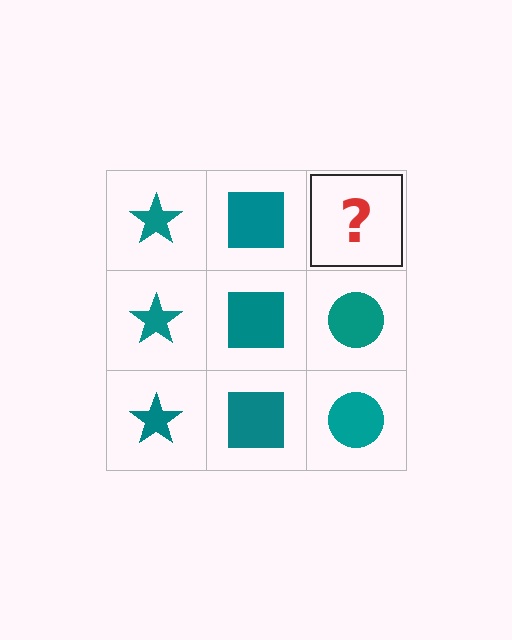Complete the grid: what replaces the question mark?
The question mark should be replaced with a teal circle.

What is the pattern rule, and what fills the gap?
The rule is that each column has a consistent shape. The gap should be filled with a teal circle.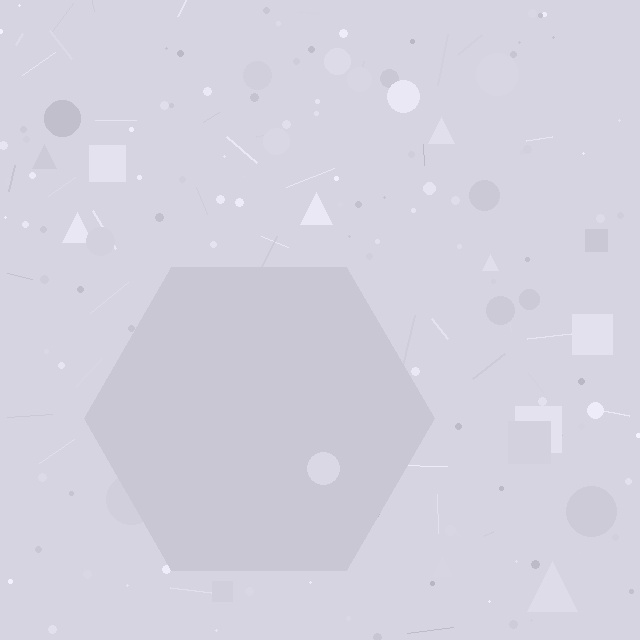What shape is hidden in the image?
A hexagon is hidden in the image.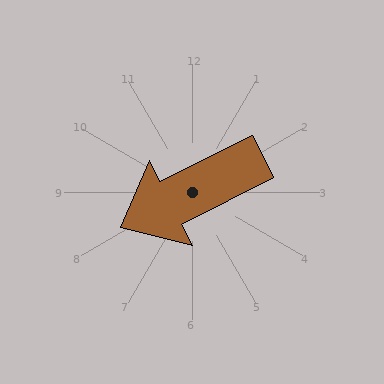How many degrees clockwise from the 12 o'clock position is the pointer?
Approximately 243 degrees.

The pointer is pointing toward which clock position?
Roughly 8 o'clock.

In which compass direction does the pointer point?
Southwest.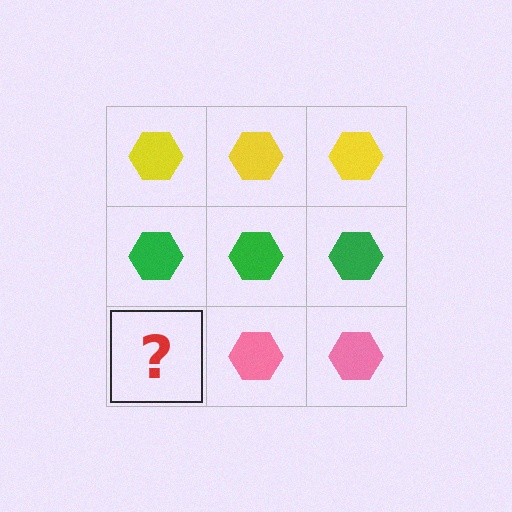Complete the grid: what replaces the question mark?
The question mark should be replaced with a pink hexagon.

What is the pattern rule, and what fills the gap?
The rule is that each row has a consistent color. The gap should be filled with a pink hexagon.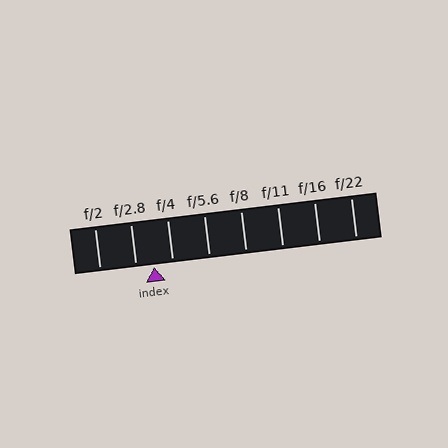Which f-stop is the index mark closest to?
The index mark is closest to f/2.8.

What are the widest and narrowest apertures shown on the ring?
The widest aperture shown is f/2 and the narrowest is f/22.